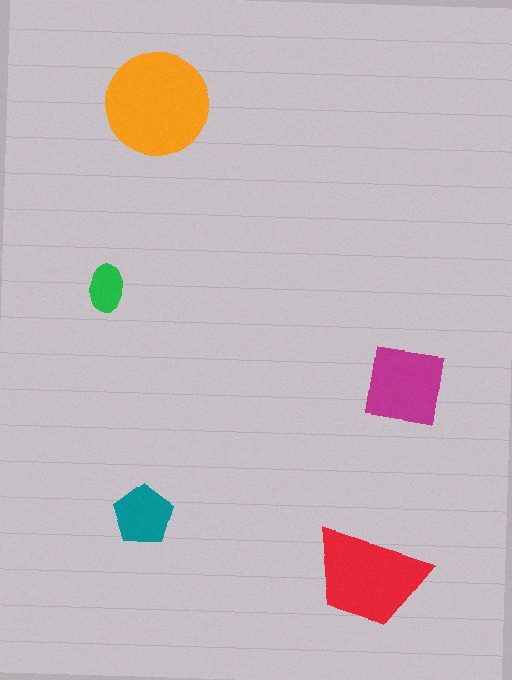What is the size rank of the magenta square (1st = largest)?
3rd.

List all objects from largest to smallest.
The orange circle, the red trapezoid, the magenta square, the teal pentagon, the green ellipse.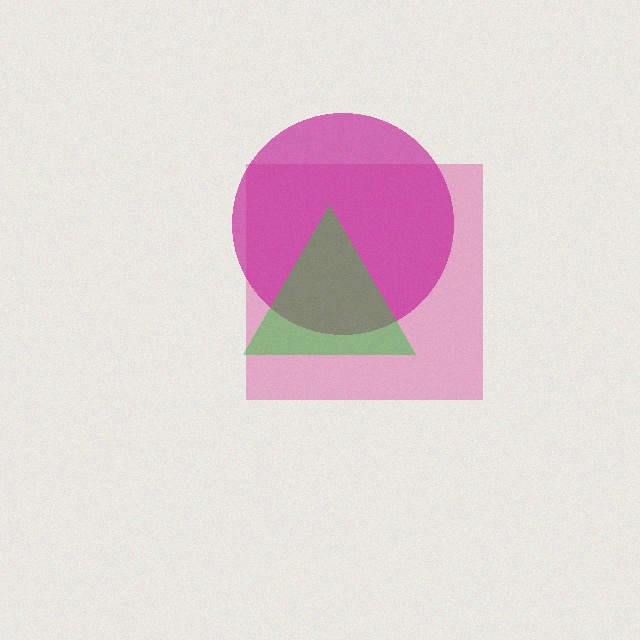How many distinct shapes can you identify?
There are 3 distinct shapes: a pink square, a magenta circle, a green triangle.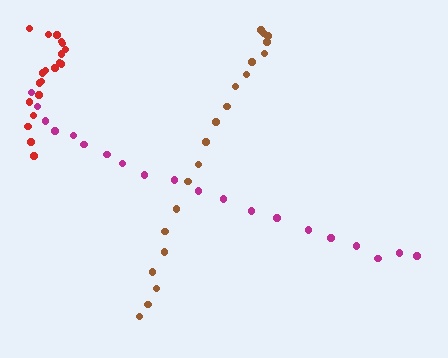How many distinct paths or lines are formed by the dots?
There are 3 distinct paths.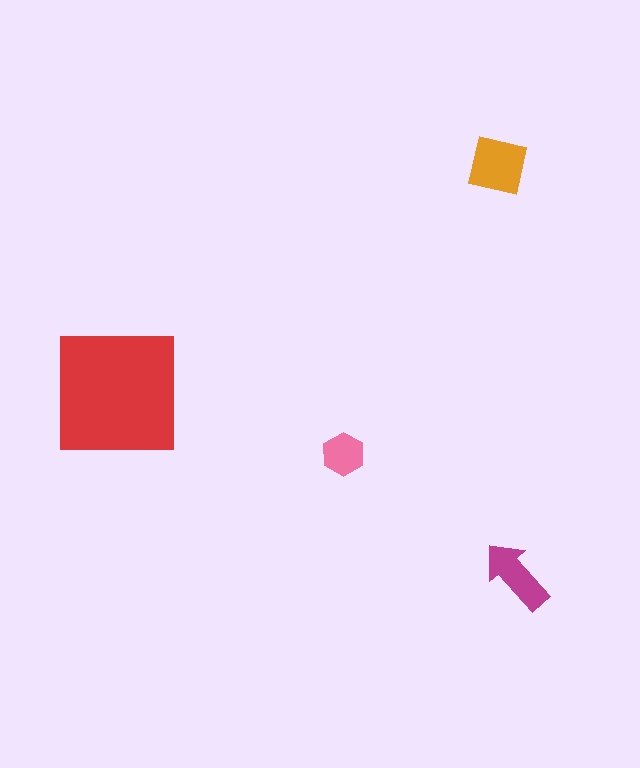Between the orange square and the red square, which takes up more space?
The red square.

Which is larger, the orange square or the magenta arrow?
The orange square.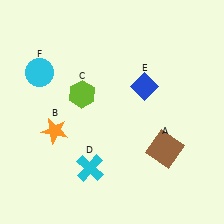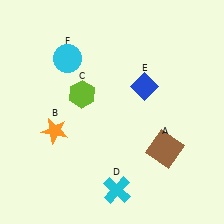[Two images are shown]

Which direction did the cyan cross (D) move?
The cyan cross (D) moved right.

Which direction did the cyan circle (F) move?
The cyan circle (F) moved right.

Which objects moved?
The objects that moved are: the cyan cross (D), the cyan circle (F).